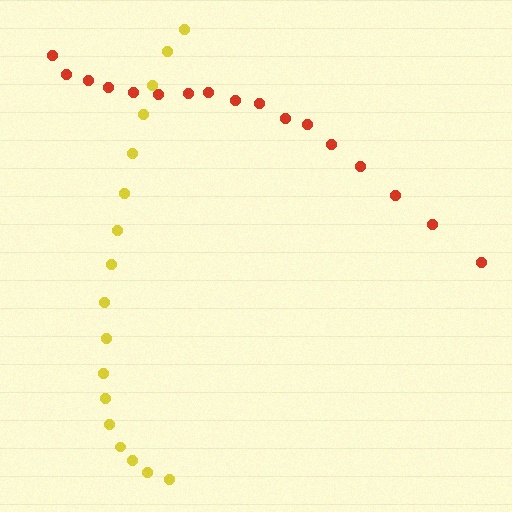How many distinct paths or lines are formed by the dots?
There are 2 distinct paths.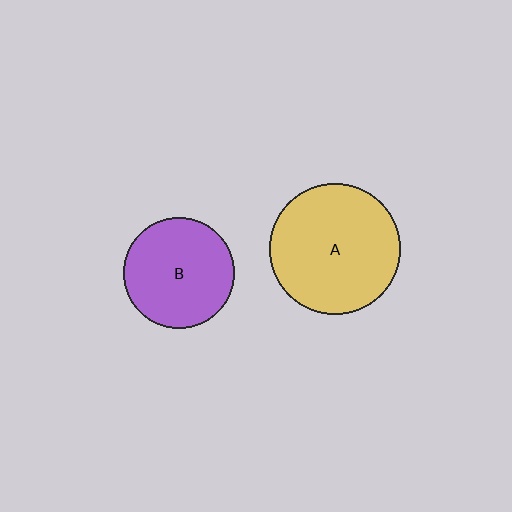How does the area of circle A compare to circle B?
Approximately 1.4 times.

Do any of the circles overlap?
No, none of the circles overlap.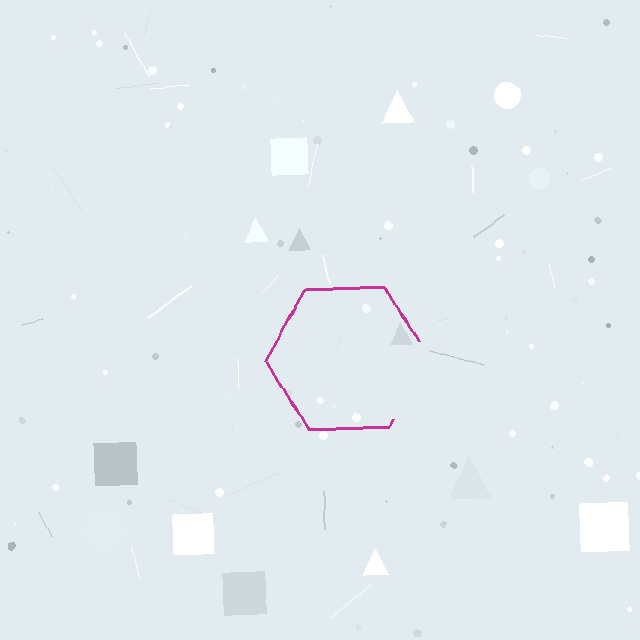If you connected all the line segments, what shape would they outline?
They would outline a hexagon.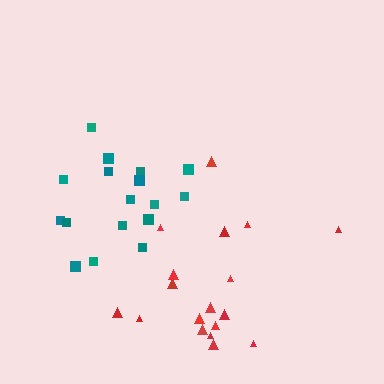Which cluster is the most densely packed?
Teal.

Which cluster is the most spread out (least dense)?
Red.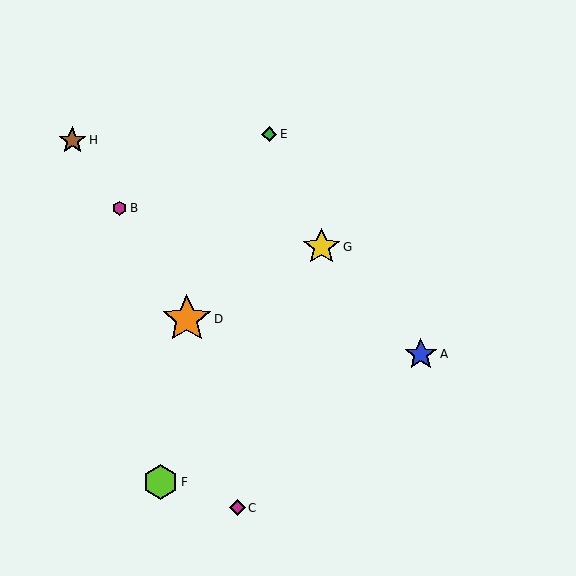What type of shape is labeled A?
Shape A is a blue star.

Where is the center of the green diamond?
The center of the green diamond is at (269, 134).